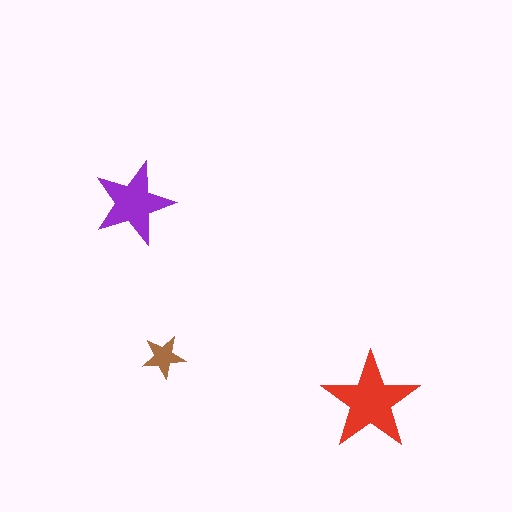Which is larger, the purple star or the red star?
The red one.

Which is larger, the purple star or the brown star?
The purple one.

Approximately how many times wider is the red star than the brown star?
About 2.5 times wider.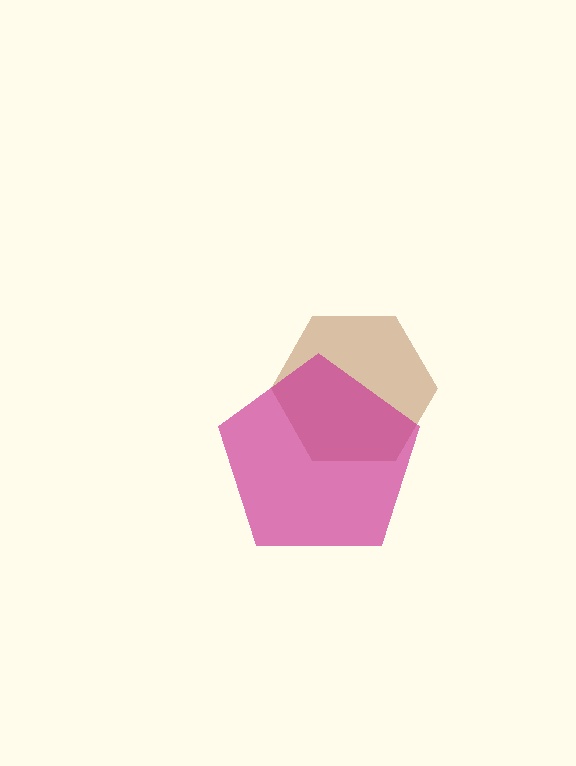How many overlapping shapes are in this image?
There are 2 overlapping shapes in the image.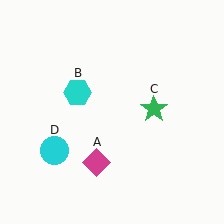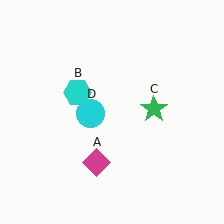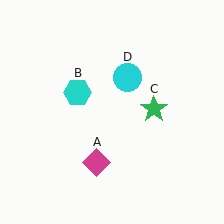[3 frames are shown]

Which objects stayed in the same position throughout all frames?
Magenta diamond (object A) and cyan hexagon (object B) and green star (object C) remained stationary.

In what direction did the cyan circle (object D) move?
The cyan circle (object D) moved up and to the right.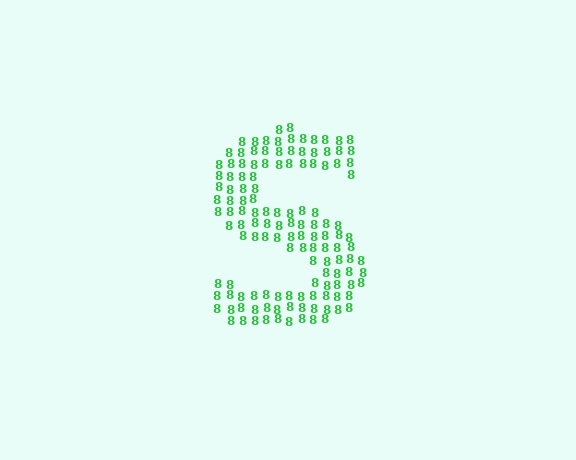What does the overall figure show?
The overall figure shows the letter S.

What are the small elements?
The small elements are digit 8's.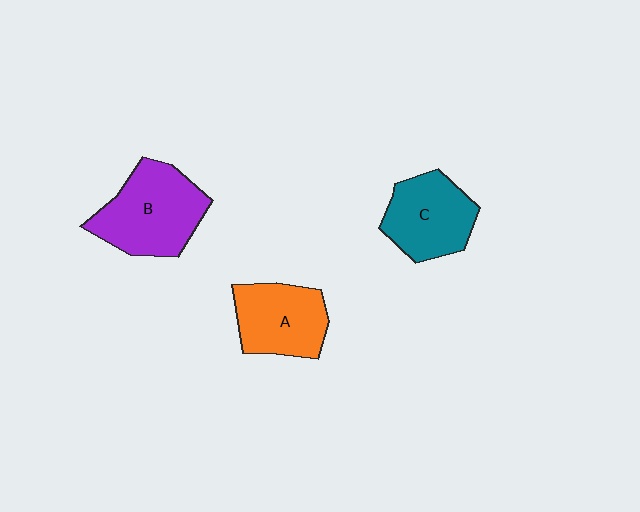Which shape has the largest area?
Shape B (purple).